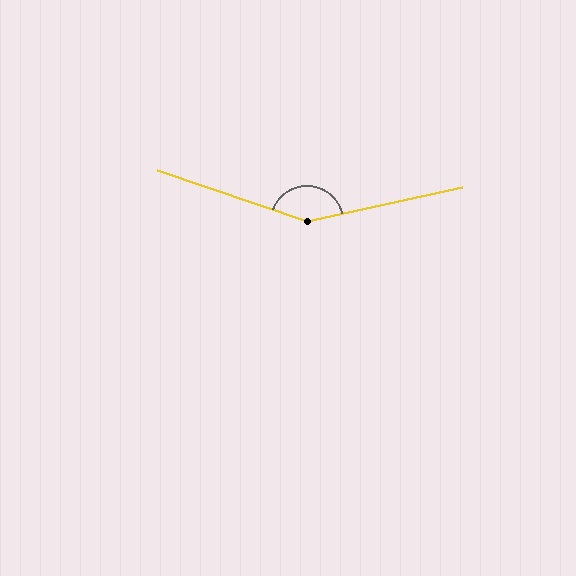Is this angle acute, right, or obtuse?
It is obtuse.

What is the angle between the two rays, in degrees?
Approximately 149 degrees.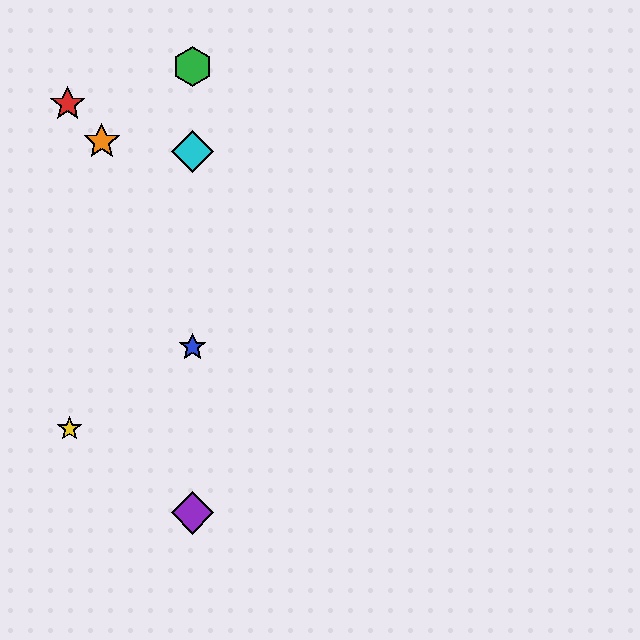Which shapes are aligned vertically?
The blue star, the green hexagon, the purple diamond, the cyan diamond are aligned vertically.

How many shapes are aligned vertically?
4 shapes (the blue star, the green hexagon, the purple diamond, the cyan diamond) are aligned vertically.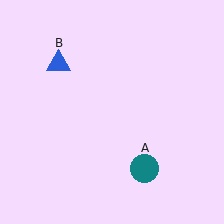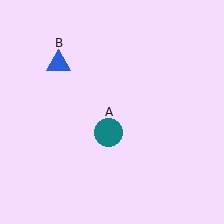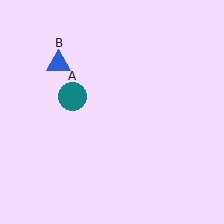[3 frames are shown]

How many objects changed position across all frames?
1 object changed position: teal circle (object A).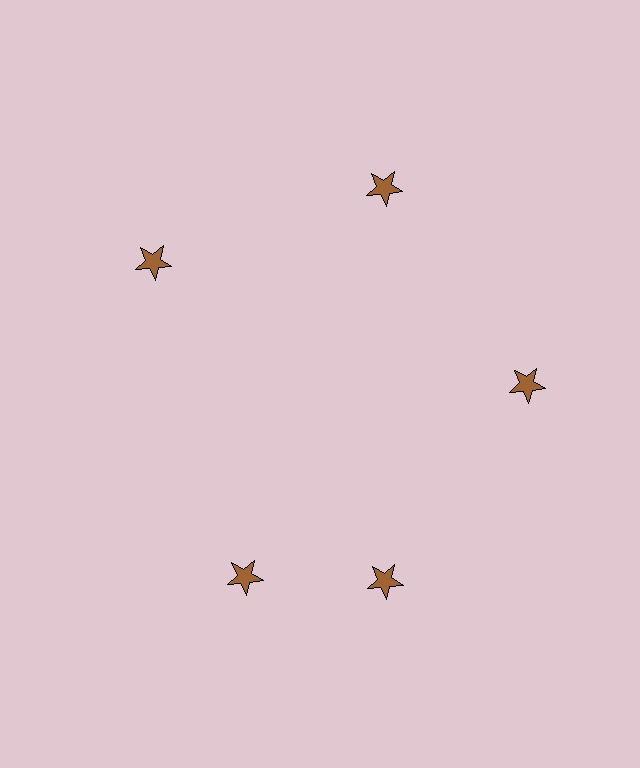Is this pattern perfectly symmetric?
No. The 5 brown stars are arranged in a ring, but one element near the 8 o'clock position is rotated out of alignment along the ring, breaking the 5-fold rotational symmetry.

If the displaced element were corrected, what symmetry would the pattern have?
It would have 5-fold rotational symmetry — the pattern would map onto itself every 72 degrees.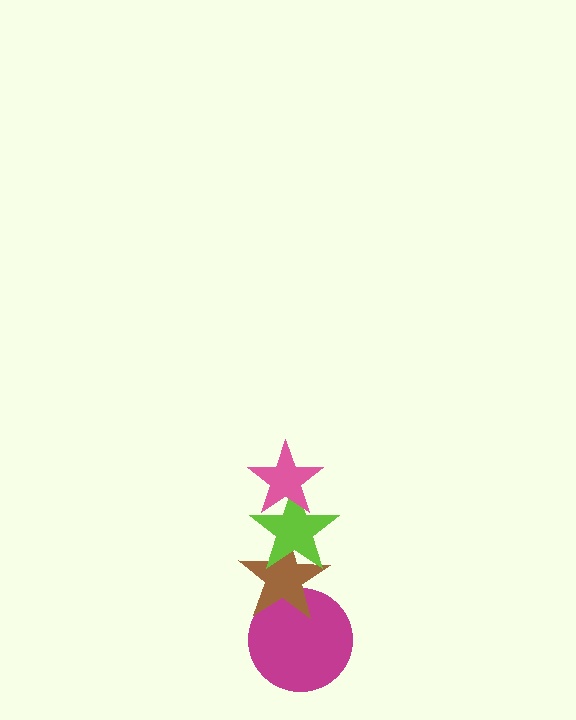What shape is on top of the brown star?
The lime star is on top of the brown star.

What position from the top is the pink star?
The pink star is 1st from the top.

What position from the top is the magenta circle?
The magenta circle is 4th from the top.